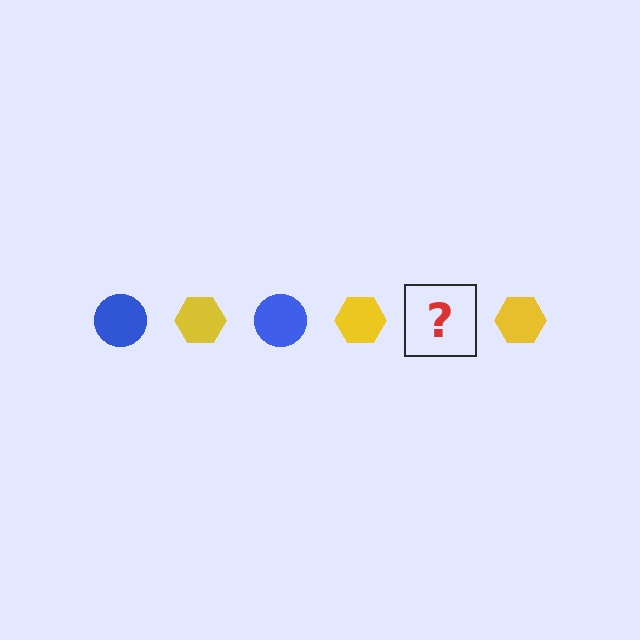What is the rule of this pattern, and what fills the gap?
The rule is that the pattern alternates between blue circle and yellow hexagon. The gap should be filled with a blue circle.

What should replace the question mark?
The question mark should be replaced with a blue circle.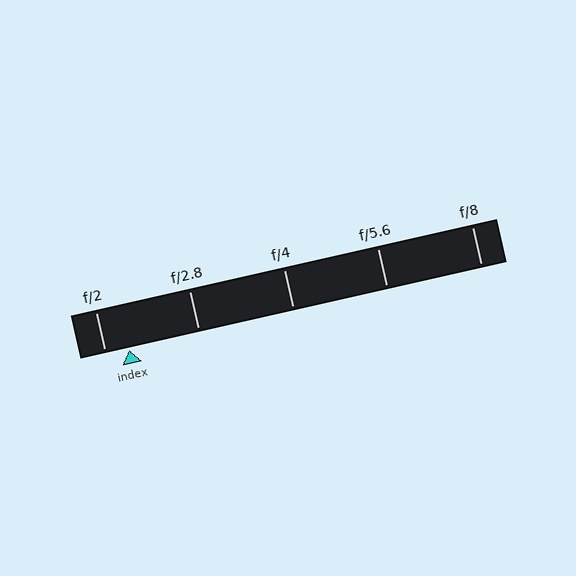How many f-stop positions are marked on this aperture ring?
There are 5 f-stop positions marked.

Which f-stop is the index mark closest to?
The index mark is closest to f/2.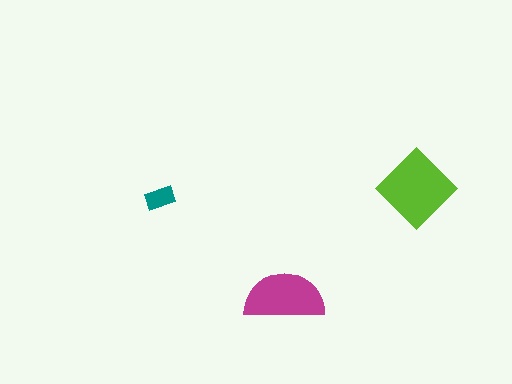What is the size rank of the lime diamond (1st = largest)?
1st.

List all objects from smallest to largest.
The teal rectangle, the magenta semicircle, the lime diamond.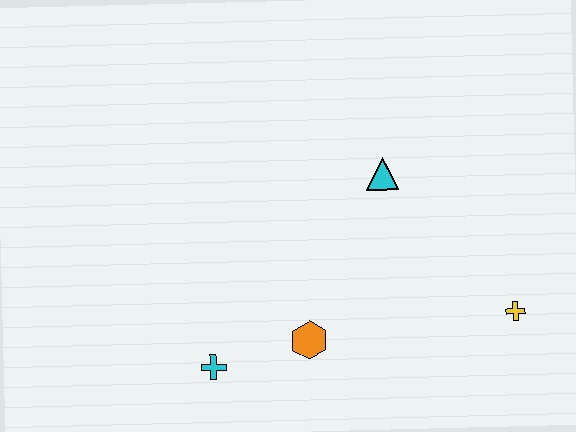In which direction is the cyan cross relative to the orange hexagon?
The cyan cross is to the left of the orange hexagon.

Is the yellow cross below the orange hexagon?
No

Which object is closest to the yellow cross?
The cyan triangle is closest to the yellow cross.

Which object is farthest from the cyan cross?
The yellow cross is farthest from the cyan cross.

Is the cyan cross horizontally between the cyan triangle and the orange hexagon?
No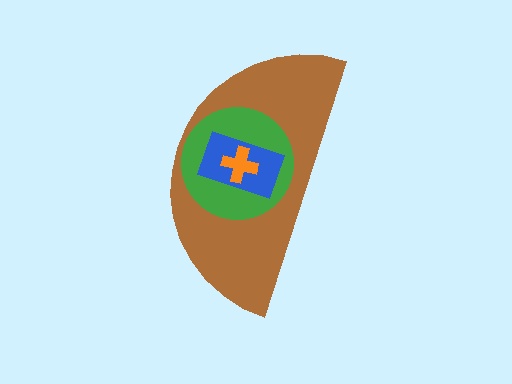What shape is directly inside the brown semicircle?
The green circle.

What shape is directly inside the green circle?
The blue rectangle.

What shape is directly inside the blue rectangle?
The orange cross.